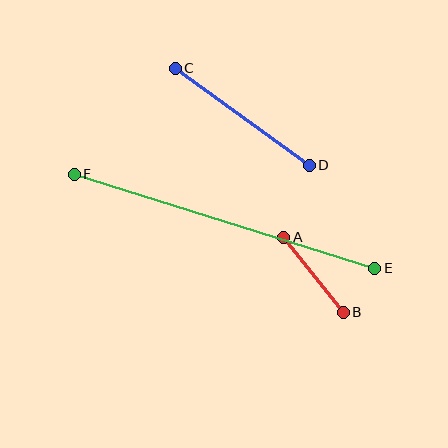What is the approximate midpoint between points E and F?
The midpoint is at approximately (225, 221) pixels.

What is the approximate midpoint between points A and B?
The midpoint is at approximately (314, 275) pixels.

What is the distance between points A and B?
The distance is approximately 96 pixels.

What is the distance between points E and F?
The distance is approximately 315 pixels.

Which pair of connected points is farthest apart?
Points E and F are farthest apart.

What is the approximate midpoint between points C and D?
The midpoint is at approximately (242, 117) pixels.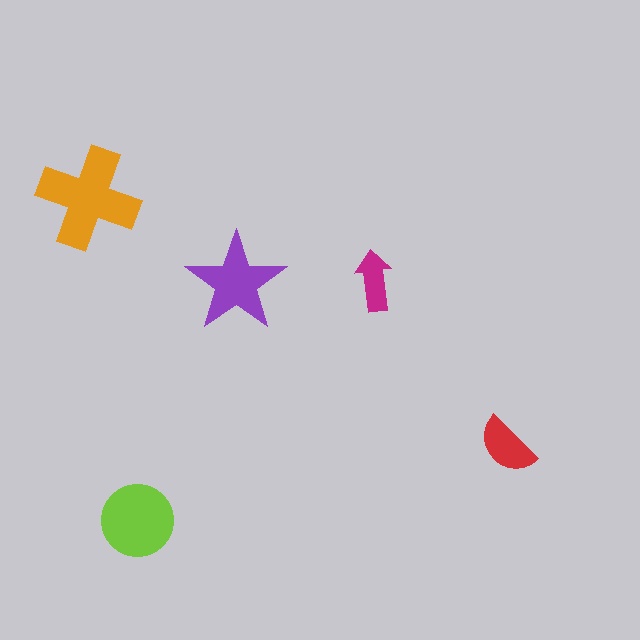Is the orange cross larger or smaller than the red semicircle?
Larger.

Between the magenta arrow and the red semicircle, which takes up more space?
The red semicircle.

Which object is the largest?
The orange cross.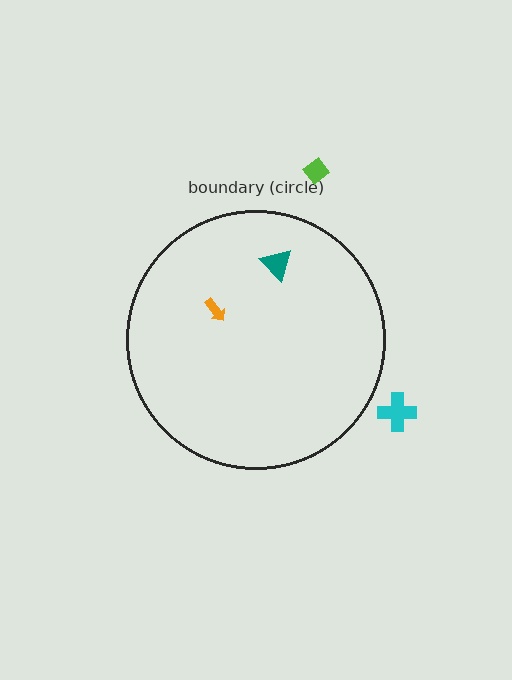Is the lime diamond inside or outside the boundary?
Outside.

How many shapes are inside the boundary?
2 inside, 2 outside.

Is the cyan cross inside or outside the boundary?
Outside.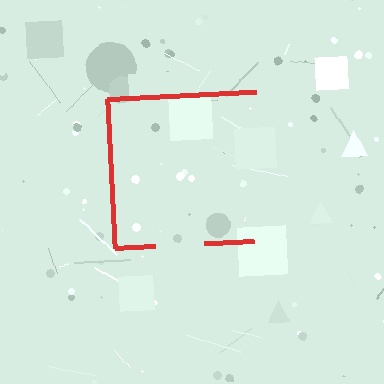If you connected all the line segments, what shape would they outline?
They would outline a square.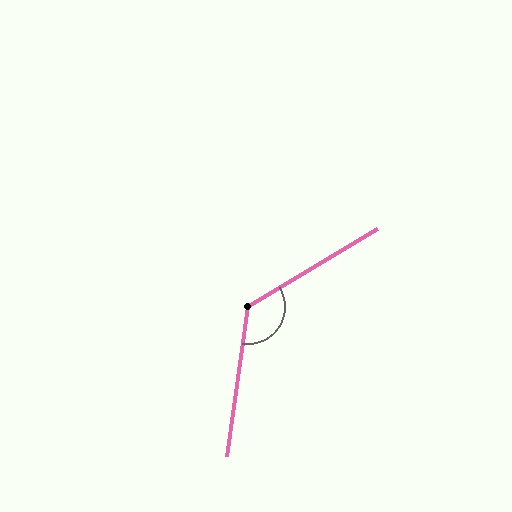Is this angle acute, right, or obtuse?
It is obtuse.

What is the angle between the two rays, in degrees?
Approximately 130 degrees.